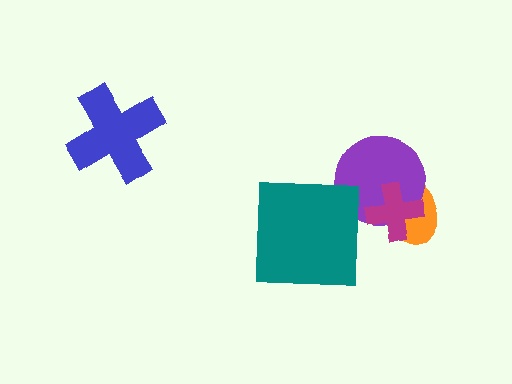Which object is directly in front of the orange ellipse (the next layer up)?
The purple circle is directly in front of the orange ellipse.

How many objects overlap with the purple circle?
2 objects overlap with the purple circle.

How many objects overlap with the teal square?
0 objects overlap with the teal square.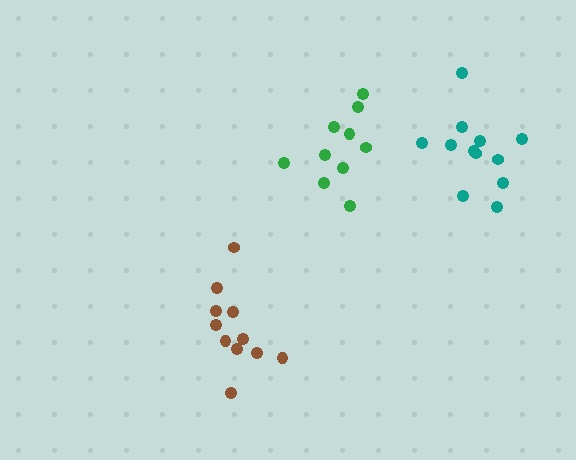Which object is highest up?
The green cluster is topmost.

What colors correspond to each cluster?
The clusters are colored: green, teal, brown.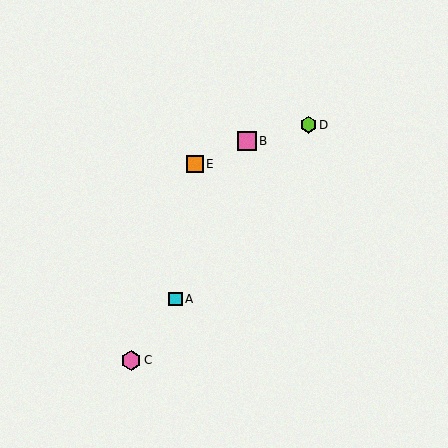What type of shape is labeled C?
Shape C is a pink hexagon.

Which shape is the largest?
The pink hexagon (labeled C) is the largest.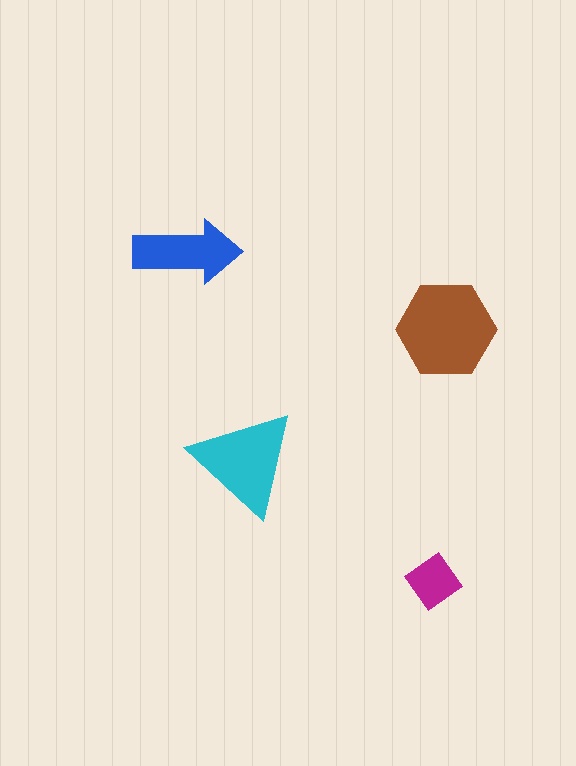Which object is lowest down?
The magenta diamond is bottommost.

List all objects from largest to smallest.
The brown hexagon, the cyan triangle, the blue arrow, the magenta diamond.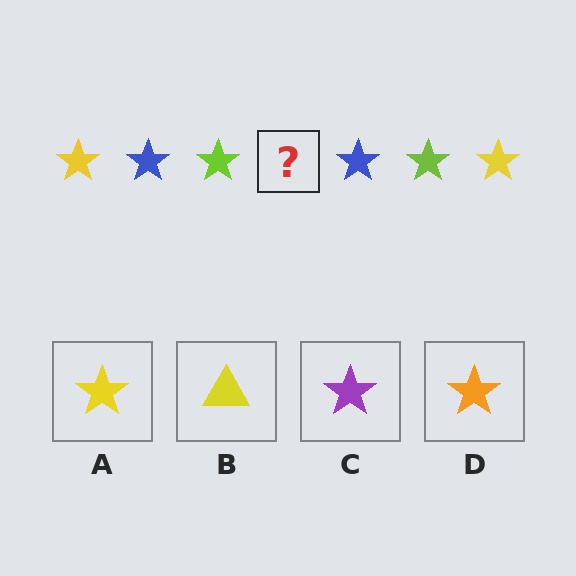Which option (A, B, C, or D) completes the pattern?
A.